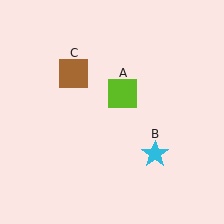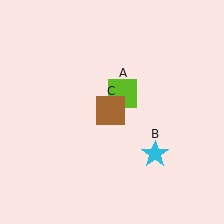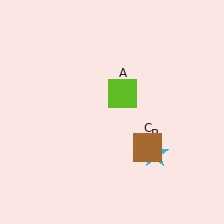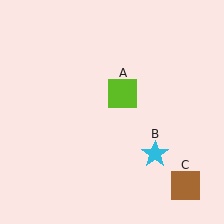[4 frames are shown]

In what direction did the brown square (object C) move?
The brown square (object C) moved down and to the right.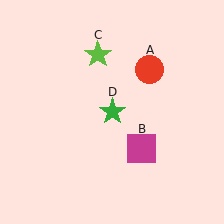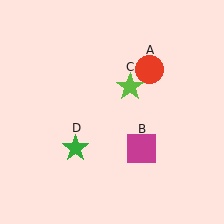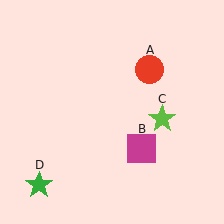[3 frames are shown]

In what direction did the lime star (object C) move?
The lime star (object C) moved down and to the right.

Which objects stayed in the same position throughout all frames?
Red circle (object A) and magenta square (object B) remained stationary.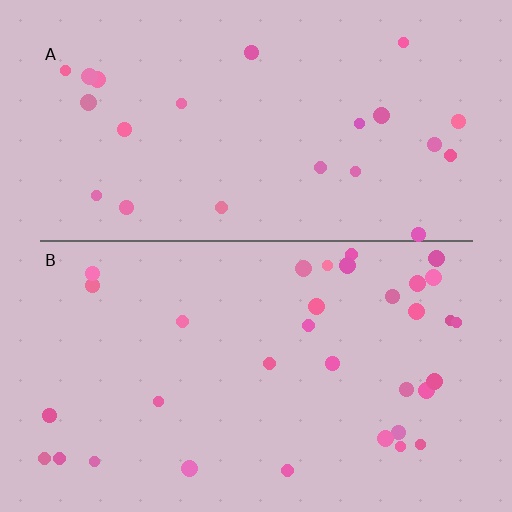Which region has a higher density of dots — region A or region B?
B (the bottom).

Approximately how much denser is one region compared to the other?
Approximately 1.5× — region B over region A.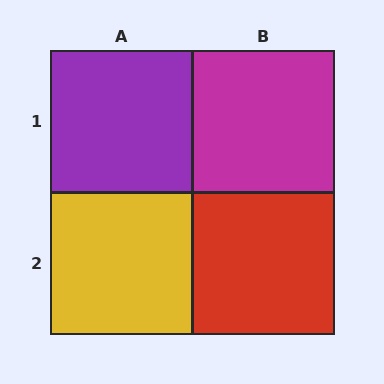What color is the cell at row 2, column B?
Red.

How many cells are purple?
1 cell is purple.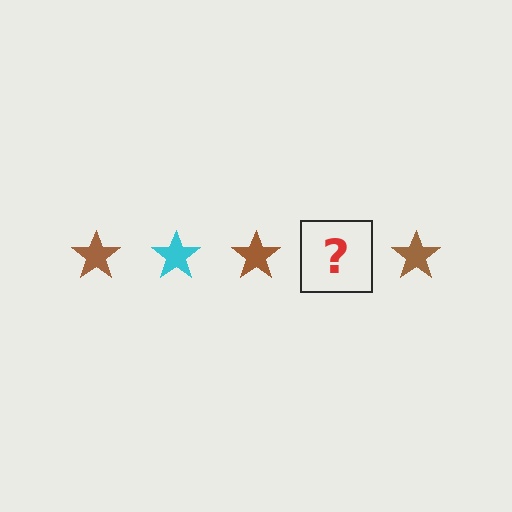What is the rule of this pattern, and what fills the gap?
The rule is that the pattern cycles through brown, cyan stars. The gap should be filled with a cyan star.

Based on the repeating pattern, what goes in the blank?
The blank should be a cyan star.